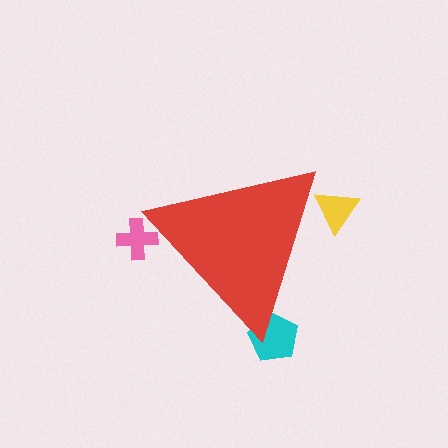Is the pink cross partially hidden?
Yes, the pink cross is partially hidden behind the red triangle.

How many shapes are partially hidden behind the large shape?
3 shapes are partially hidden.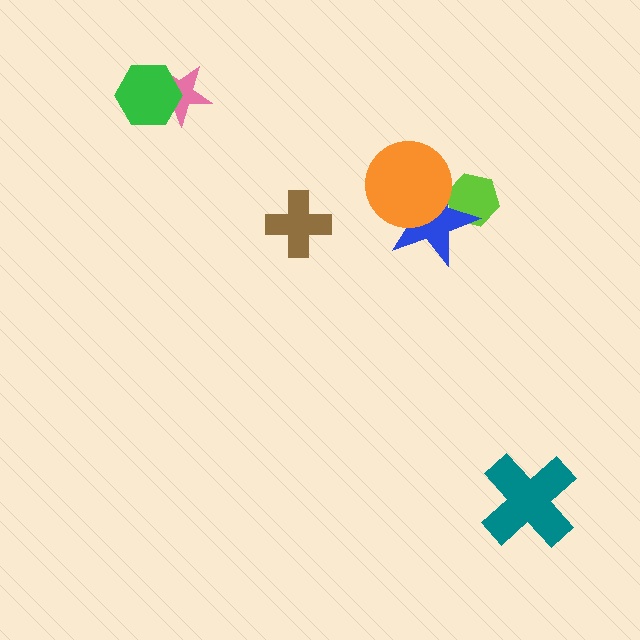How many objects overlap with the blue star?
2 objects overlap with the blue star.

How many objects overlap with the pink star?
1 object overlaps with the pink star.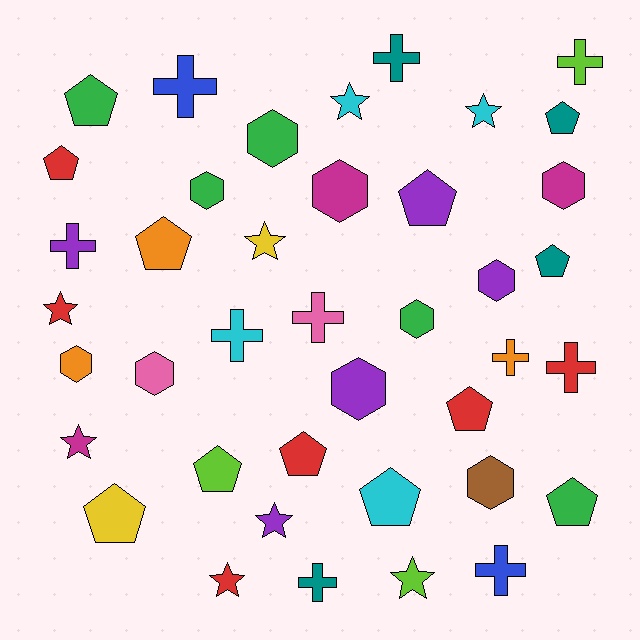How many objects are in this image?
There are 40 objects.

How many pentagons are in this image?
There are 12 pentagons.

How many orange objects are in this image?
There are 3 orange objects.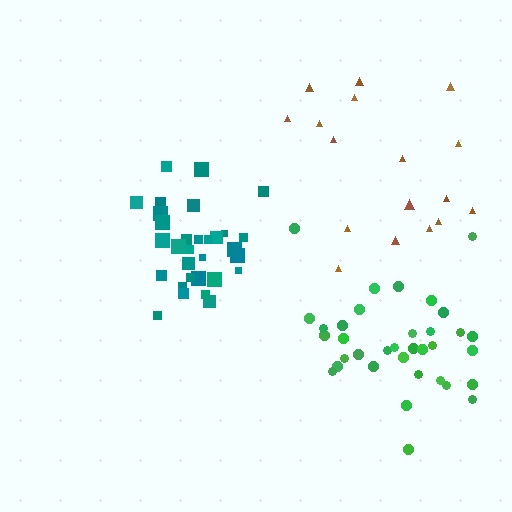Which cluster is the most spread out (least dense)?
Brown.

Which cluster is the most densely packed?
Teal.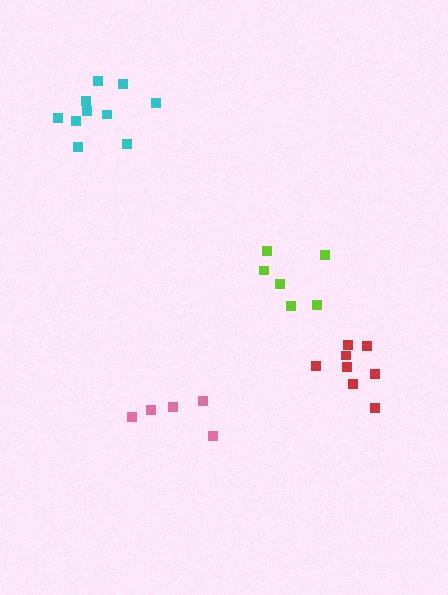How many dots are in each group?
Group 1: 8 dots, Group 2: 6 dots, Group 3: 10 dots, Group 4: 5 dots (29 total).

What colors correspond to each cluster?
The clusters are colored: red, lime, cyan, pink.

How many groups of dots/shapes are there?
There are 4 groups.